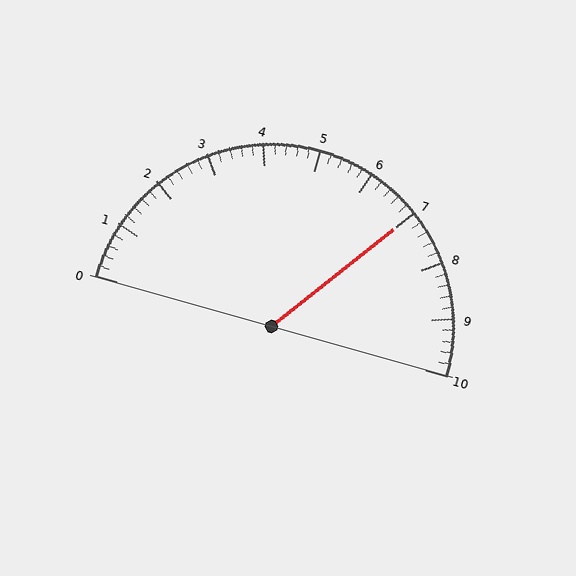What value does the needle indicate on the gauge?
The needle indicates approximately 7.0.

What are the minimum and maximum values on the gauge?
The gauge ranges from 0 to 10.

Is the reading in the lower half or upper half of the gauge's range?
The reading is in the upper half of the range (0 to 10).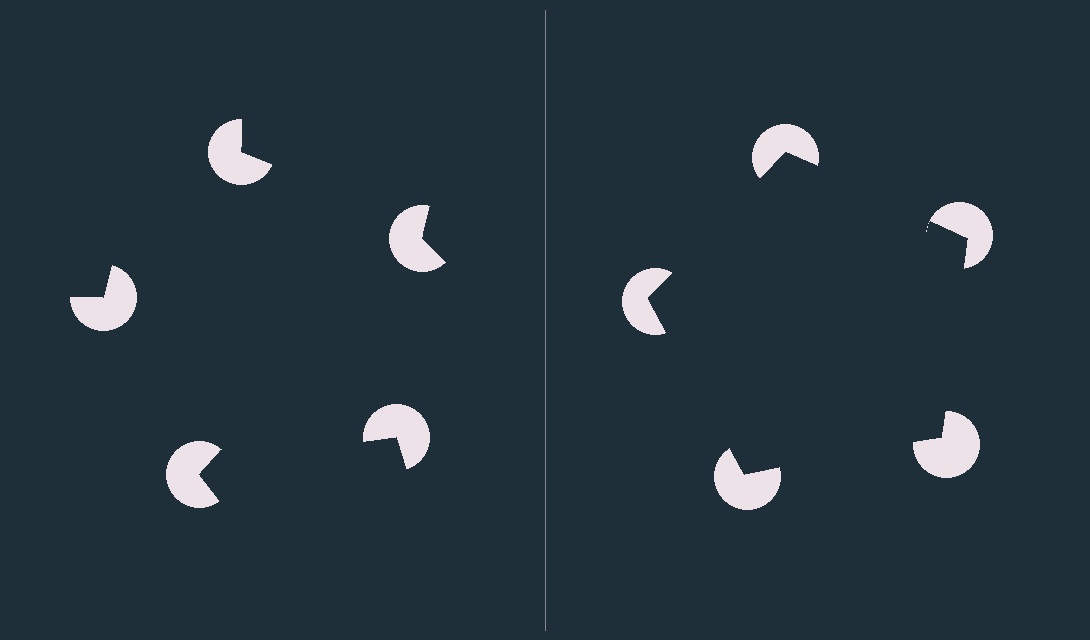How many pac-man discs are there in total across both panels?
10 — 5 on each side.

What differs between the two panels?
The pac-man discs are positioned identically on both sides; only the wedge orientations differ. On the right they align to a pentagon; on the left they are misaligned.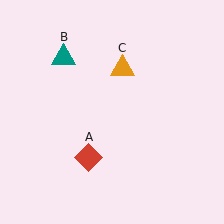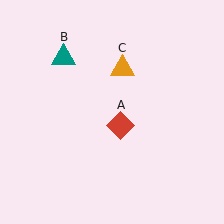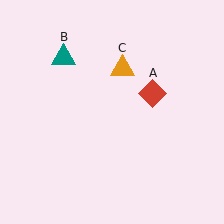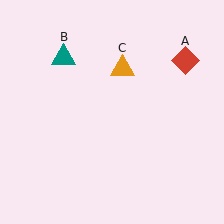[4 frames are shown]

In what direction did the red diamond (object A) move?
The red diamond (object A) moved up and to the right.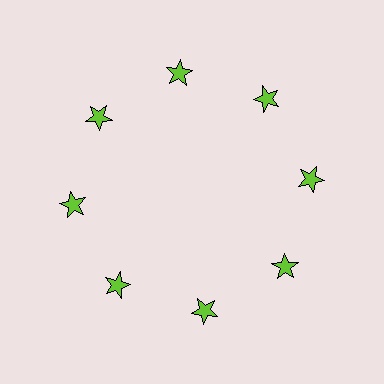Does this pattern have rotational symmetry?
Yes, this pattern has 8-fold rotational symmetry. It looks the same after rotating 45 degrees around the center.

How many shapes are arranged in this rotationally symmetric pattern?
There are 8 shapes, arranged in 8 groups of 1.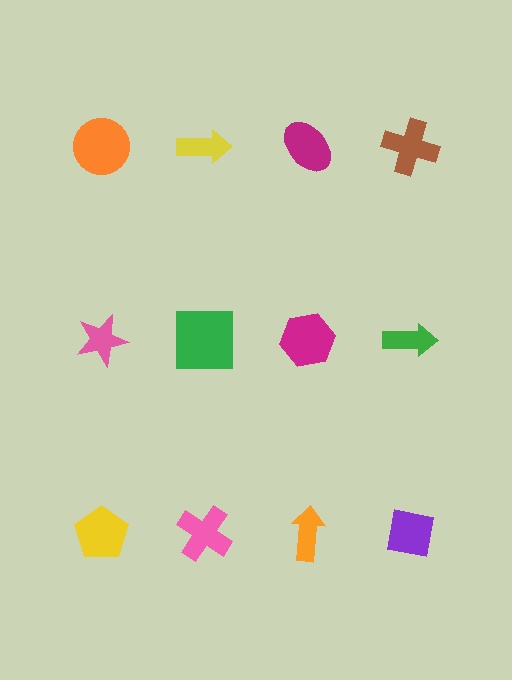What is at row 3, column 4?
A purple square.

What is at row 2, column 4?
A green arrow.